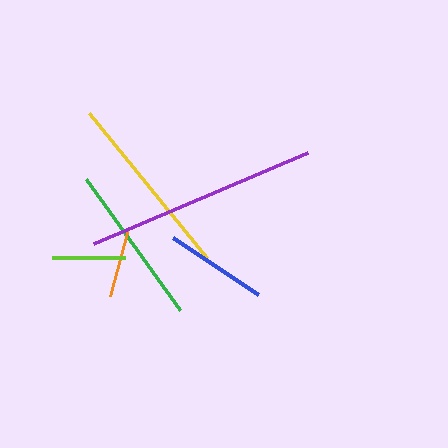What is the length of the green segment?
The green segment is approximately 161 pixels long.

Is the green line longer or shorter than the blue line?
The green line is longer than the blue line.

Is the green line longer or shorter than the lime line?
The green line is longer than the lime line.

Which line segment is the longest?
The purple line is the longest at approximately 232 pixels.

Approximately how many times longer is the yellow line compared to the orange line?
The yellow line is approximately 2.7 times the length of the orange line.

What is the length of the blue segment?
The blue segment is approximately 102 pixels long.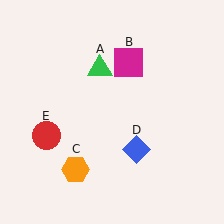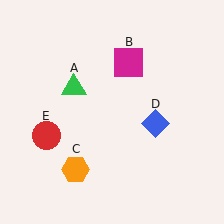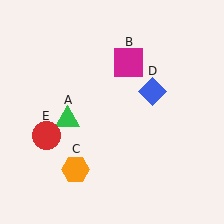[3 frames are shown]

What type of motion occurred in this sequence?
The green triangle (object A), blue diamond (object D) rotated counterclockwise around the center of the scene.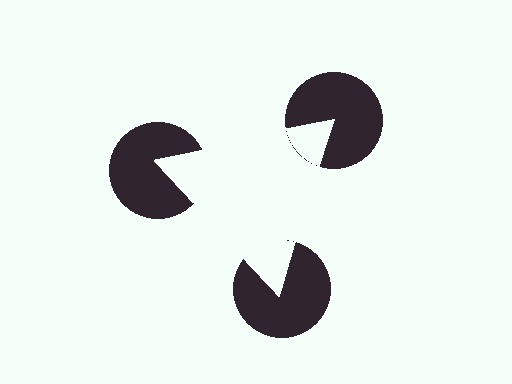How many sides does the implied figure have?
3 sides.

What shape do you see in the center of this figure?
An illusory triangle — its edges are inferred from the aligned wedge cuts in the pac-man discs, not physically drawn.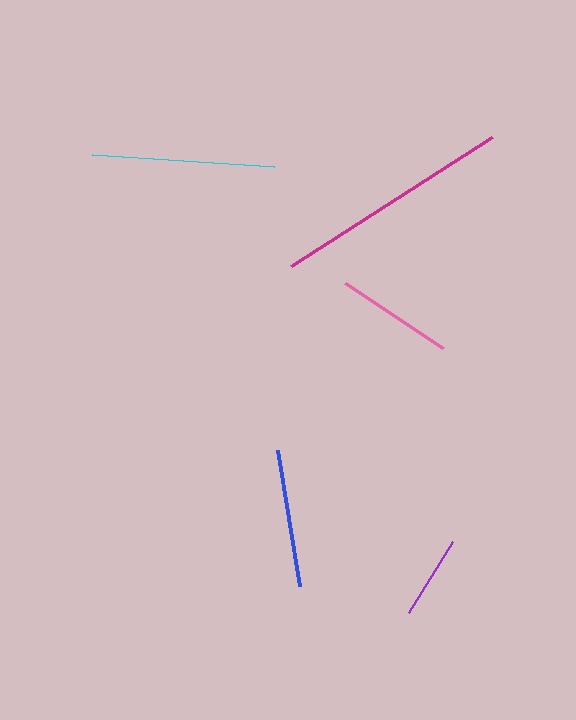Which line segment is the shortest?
The purple line is the shortest at approximately 83 pixels.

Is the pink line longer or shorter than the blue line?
The blue line is longer than the pink line.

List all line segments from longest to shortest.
From longest to shortest: magenta, cyan, blue, pink, purple.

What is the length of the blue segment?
The blue segment is approximately 138 pixels long.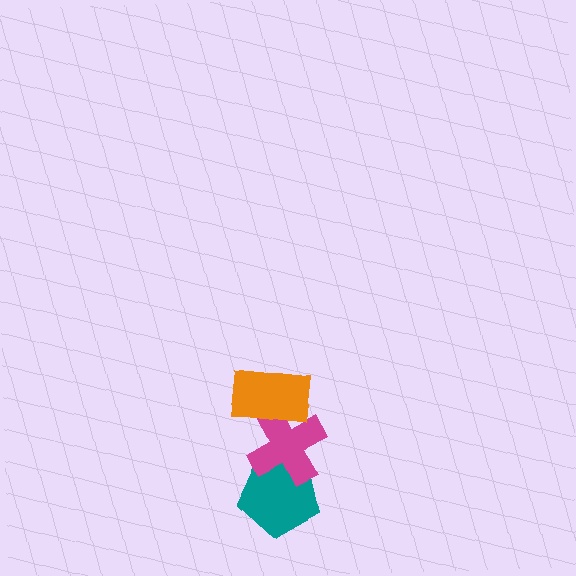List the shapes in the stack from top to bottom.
From top to bottom: the orange rectangle, the magenta cross, the teal pentagon.